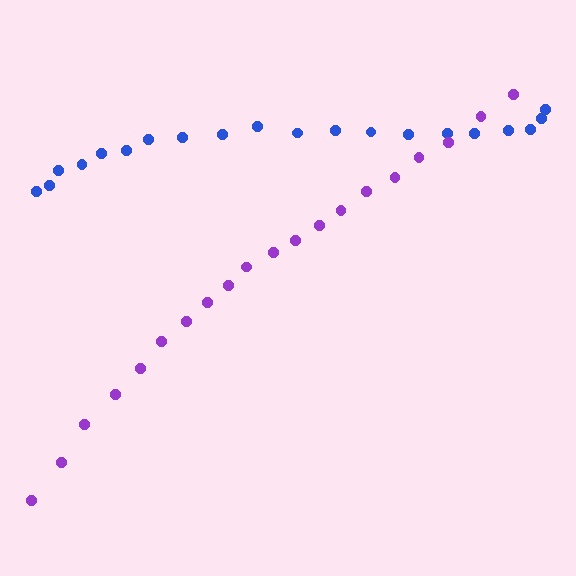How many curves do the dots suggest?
There are 2 distinct paths.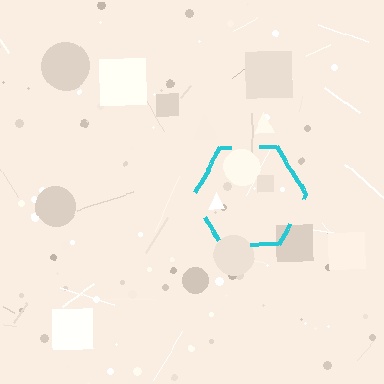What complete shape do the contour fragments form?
The contour fragments form a hexagon.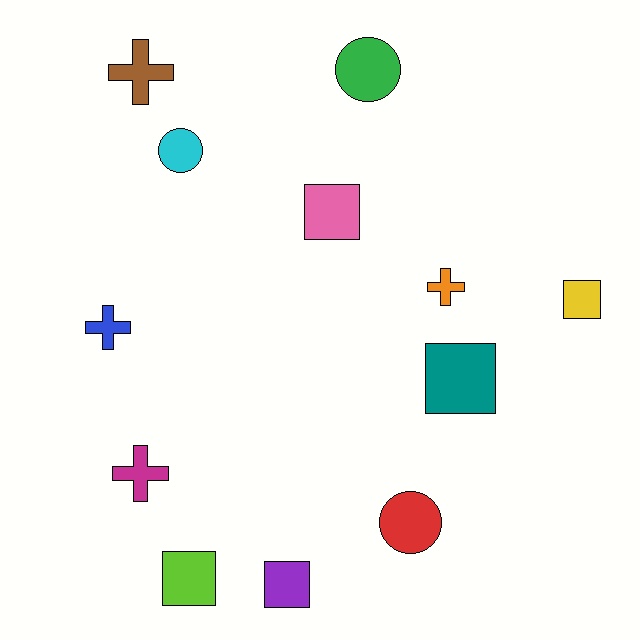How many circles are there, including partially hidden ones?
There are 3 circles.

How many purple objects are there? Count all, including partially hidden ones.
There is 1 purple object.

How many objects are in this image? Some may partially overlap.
There are 12 objects.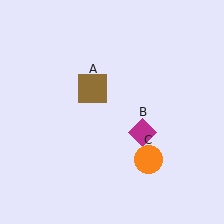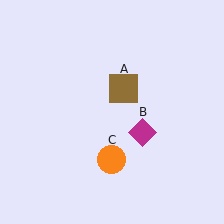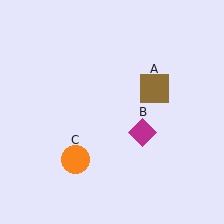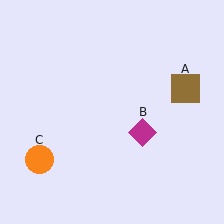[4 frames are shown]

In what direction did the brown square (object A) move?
The brown square (object A) moved right.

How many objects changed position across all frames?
2 objects changed position: brown square (object A), orange circle (object C).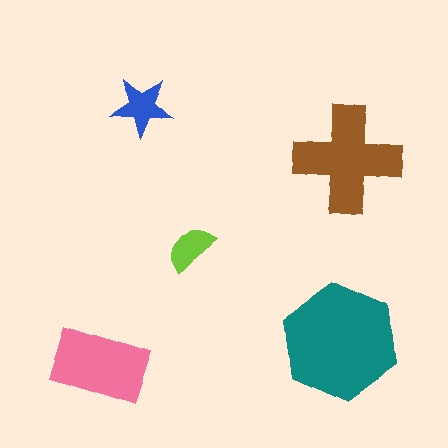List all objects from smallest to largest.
The lime semicircle, the blue star, the pink rectangle, the brown cross, the teal hexagon.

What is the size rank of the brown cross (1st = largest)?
2nd.